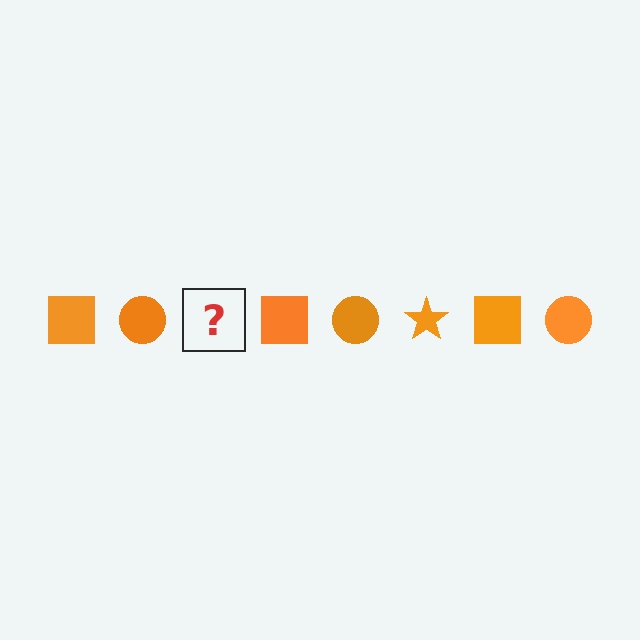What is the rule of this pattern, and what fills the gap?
The rule is that the pattern cycles through square, circle, star shapes in orange. The gap should be filled with an orange star.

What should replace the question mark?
The question mark should be replaced with an orange star.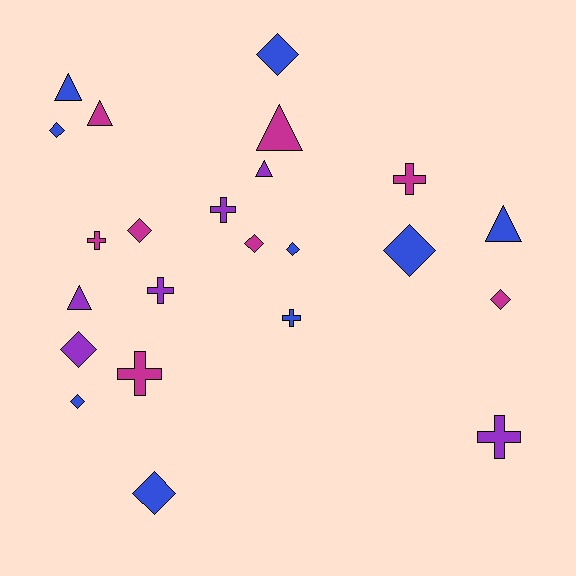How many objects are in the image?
There are 23 objects.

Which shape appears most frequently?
Diamond, with 10 objects.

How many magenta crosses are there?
There are 3 magenta crosses.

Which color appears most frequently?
Blue, with 9 objects.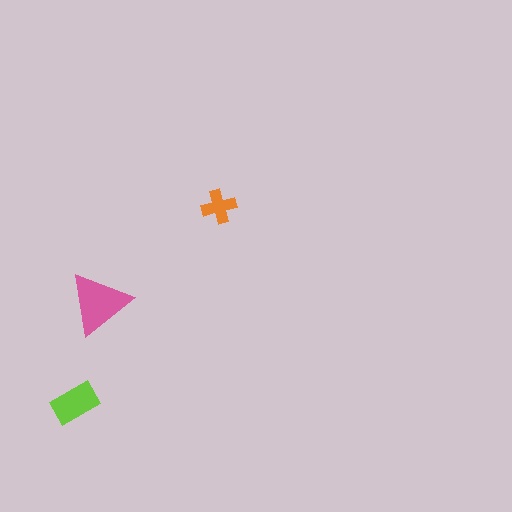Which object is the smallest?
The orange cross.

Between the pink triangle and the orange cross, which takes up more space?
The pink triangle.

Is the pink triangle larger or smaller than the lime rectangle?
Larger.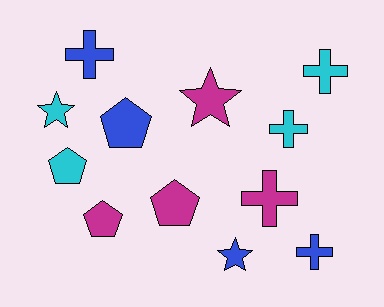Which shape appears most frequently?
Cross, with 5 objects.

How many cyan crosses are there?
There are 2 cyan crosses.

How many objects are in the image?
There are 12 objects.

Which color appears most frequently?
Blue, with 4 objects.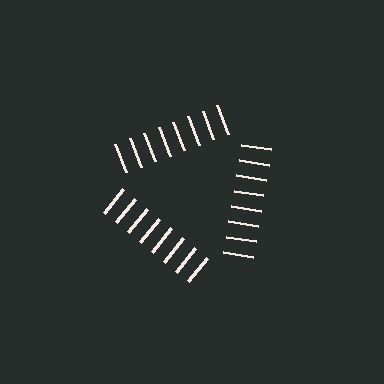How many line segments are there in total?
24 — 8 along each of the 3 edges.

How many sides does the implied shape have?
3 sides — the line-ends trace a triangle.